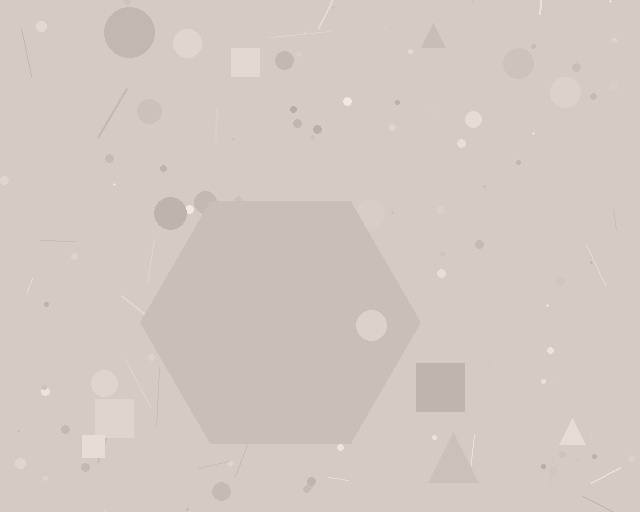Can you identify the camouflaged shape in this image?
The camouflaged shape is a hexagon.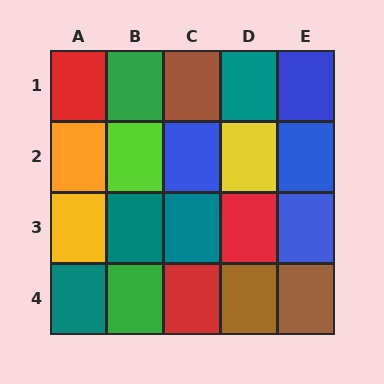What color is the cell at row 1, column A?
Red.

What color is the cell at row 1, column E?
Blue.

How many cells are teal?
4 cells are teal.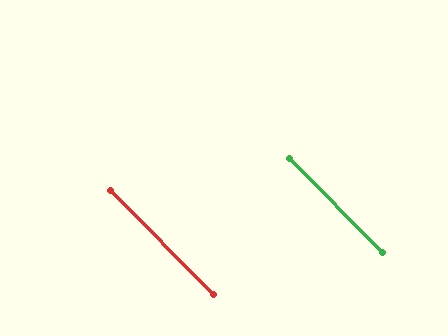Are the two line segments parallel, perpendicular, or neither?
Parallel — their directions differ by only 0.2°.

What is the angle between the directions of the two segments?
Approximately 0 degrees.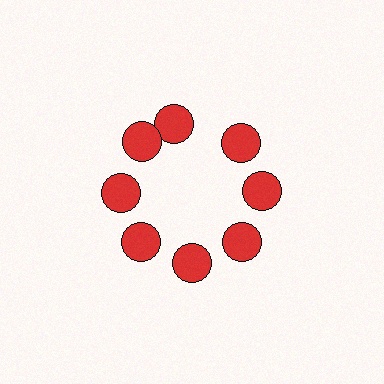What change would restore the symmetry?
The symmetry would be restored by rotating it back into even spacing with its neighbors so that all 8 circles sit at equal angles and equal distance from the center.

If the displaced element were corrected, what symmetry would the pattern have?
It would have 8-fold rotational symmetry — the pattern would map onto itself every 45 degrees.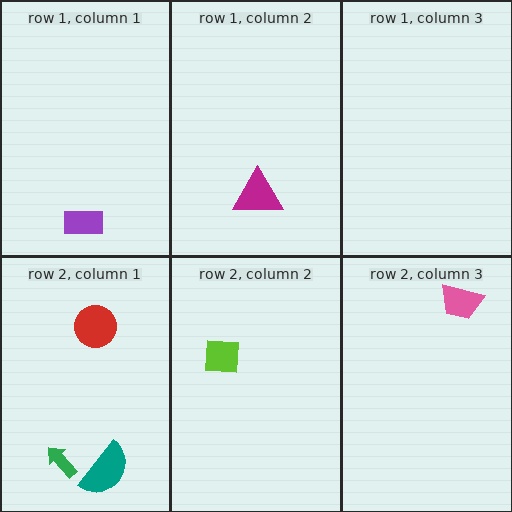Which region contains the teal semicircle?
The row 2, column 1 region.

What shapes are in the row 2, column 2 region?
The lime square.